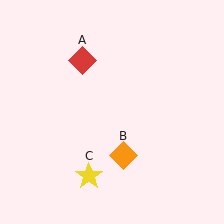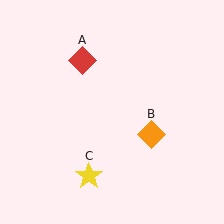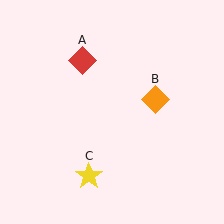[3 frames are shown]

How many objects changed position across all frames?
1 object changed position: orange diamond (object B).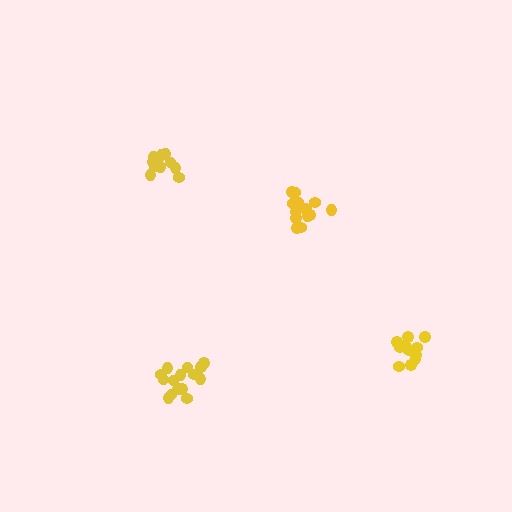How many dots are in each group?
Group 1: 11 dots, Group 2: 13 dots, Group 3: 15 dots, Group 4: 12 dots (51 total).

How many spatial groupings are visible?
There are 4 spatial groupings.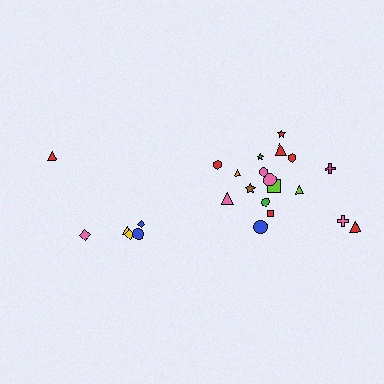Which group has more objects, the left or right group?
The right group.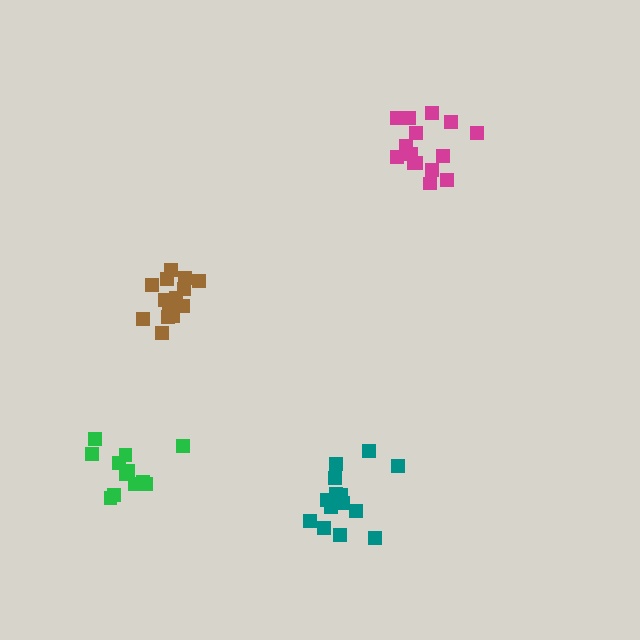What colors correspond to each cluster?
The clusters are colored: brown, teal, magenta, green.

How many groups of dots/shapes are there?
There are 4 groups.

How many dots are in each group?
Group 1: 14 dots, Group 2: 14 dots, Group 3: 15 dots, Group 4: 13 dots (56 total).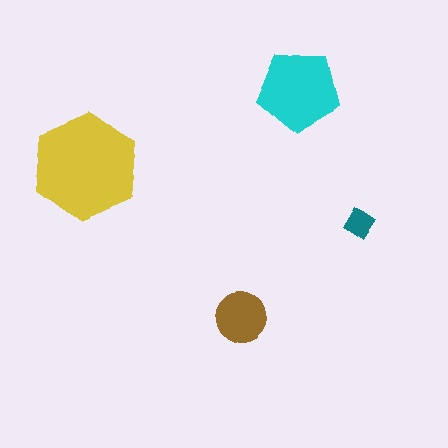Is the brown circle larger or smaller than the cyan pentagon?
Smaller.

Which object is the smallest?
The teal diamond.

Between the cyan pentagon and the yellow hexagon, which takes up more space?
The yellow hexagon.